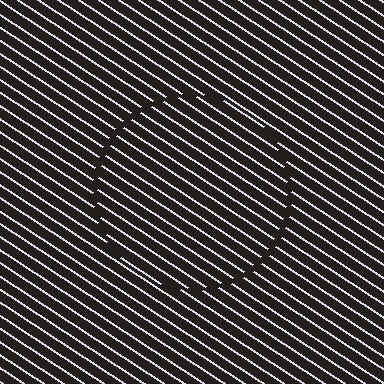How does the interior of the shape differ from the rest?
The interior of the shape contains the same grating, shifted by half a period — the contour is defined by the phase discontinuity where line-ends from the inner and outer gratings abut.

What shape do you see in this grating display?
An illusory circle. The interior of the shape contains the same grating, shifted by half a period — the contour is defined by the phase discontinuity where line-ends from the inner and outer gratings abut.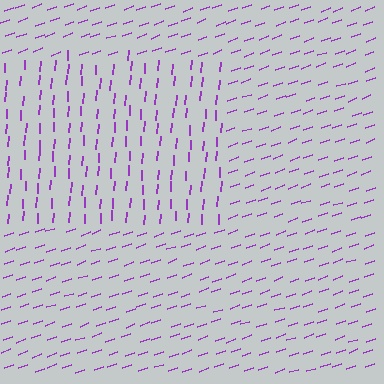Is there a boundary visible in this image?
Yes, there is a texture boundary formed by a change in line orientation.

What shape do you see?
I see a rectangle.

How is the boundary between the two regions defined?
The boundary is defined purely by a change in line orientation (approximately 67 degrees difference). All lines are the same color and thickness.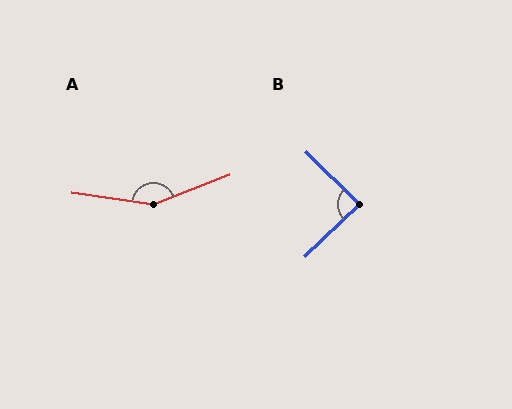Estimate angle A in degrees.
Approximately 151 degrees.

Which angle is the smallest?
B, at approximately 89 degrees.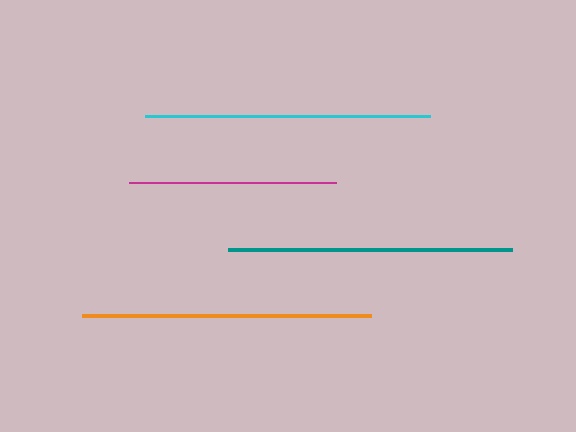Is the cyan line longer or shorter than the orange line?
The orange line is longer than the cyan line.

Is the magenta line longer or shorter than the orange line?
The orange line is longer than the magenta line.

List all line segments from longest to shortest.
From longest to shortest: orange, cyan, teal, magenta.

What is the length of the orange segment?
The orange segment is approximately 289 pixels long.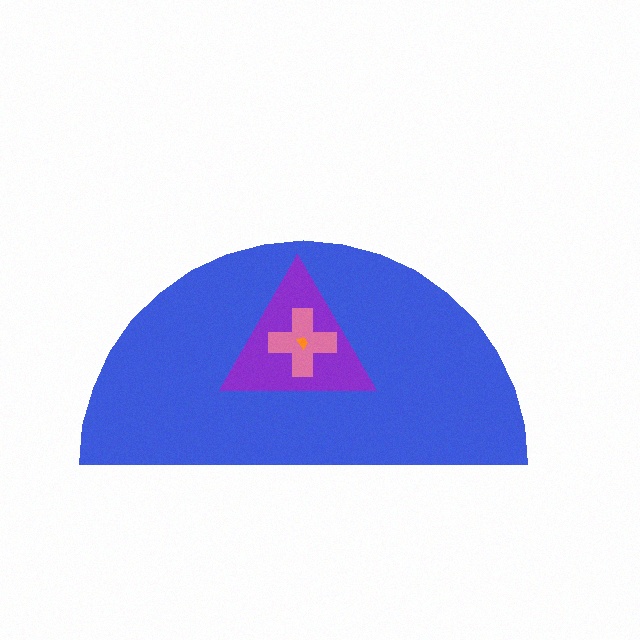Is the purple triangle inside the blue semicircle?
Yes.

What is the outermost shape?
The blue semicircle.